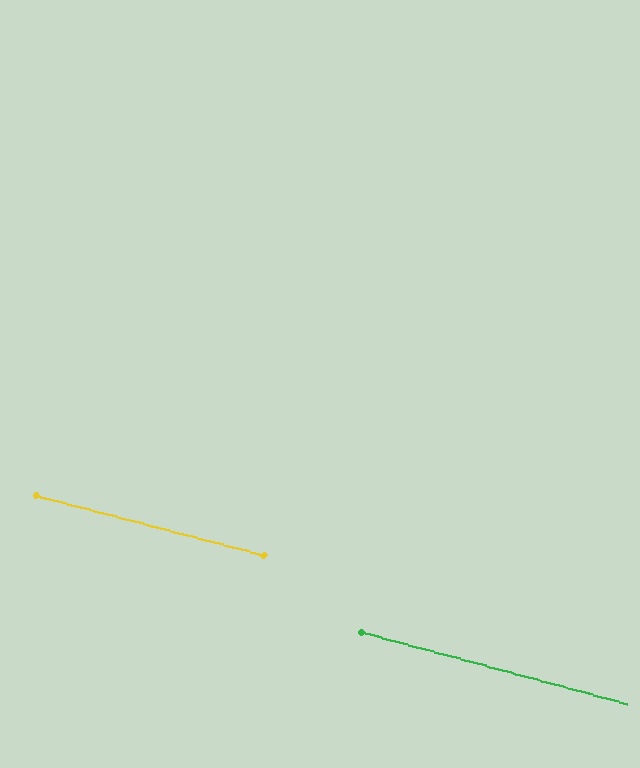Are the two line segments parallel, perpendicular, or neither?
Parallel — their directions differ by only 0.4°.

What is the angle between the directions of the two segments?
Approximately 0 degrees.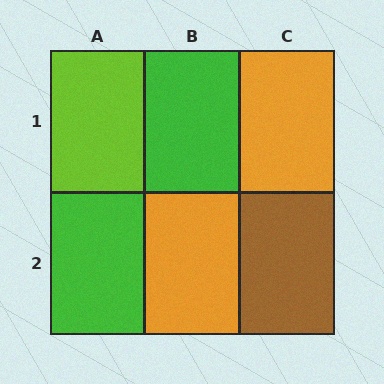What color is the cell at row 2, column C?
Brown.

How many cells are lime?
1 cell is lime.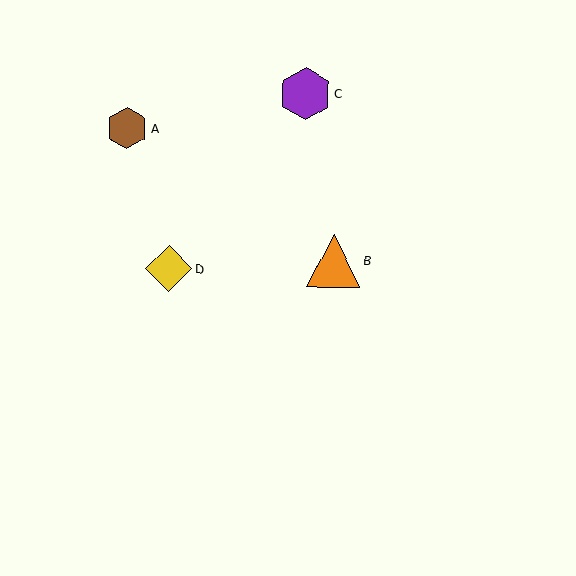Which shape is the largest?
The orange triangle (labeled B) is the largest.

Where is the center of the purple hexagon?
The center of the purple hexagon is at (305, 94).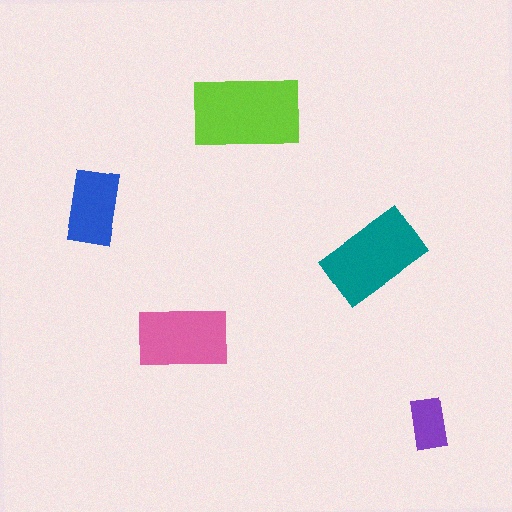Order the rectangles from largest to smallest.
the lime one, the teal one, the pink one, the blue one, the purple one.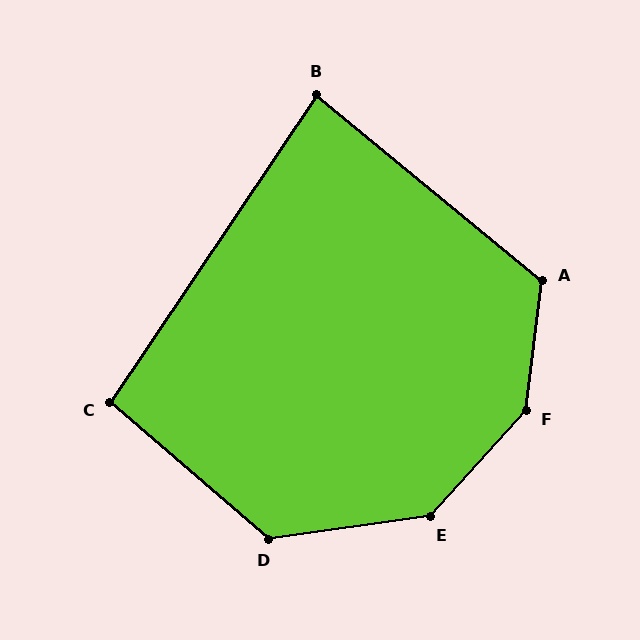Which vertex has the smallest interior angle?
B, at approximately 84 degrees.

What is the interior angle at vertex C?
Approximately 97 degrees (obtuse).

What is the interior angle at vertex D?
Approximately 131 degrees (obtuse).